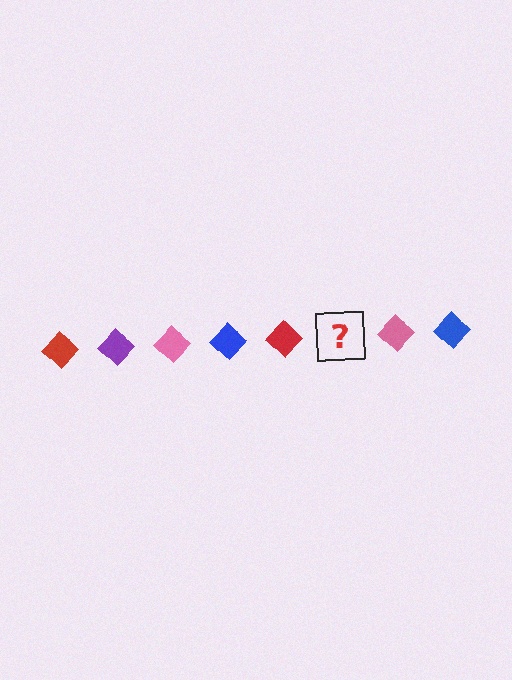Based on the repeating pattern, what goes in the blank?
The blank should be a purple diamond.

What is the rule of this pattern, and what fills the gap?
The rule is that the pattern cycles through red, purple, pink, blue diamonds. The gap should be filled with a purple diamond.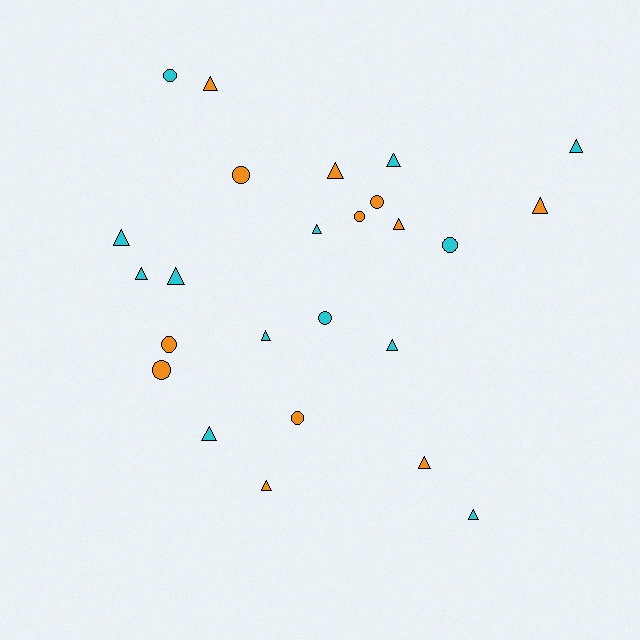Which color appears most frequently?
Cyan, with 13 objects.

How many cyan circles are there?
There are 3 cyan circles.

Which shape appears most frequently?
Triangle, with 16 objects.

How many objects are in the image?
There are 25 objects.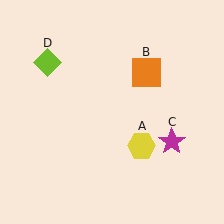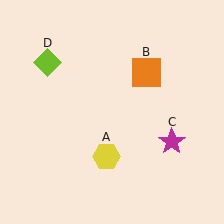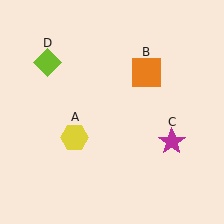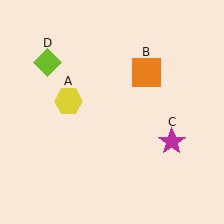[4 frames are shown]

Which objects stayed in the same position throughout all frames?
Orange square (object B) and magenta star (object C) and lime diamond (object D) remained stationary.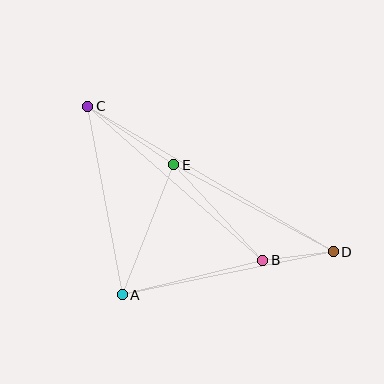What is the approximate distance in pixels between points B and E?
The distance between B and E is approximately 130 pixels.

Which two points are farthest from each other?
Points C and D are farthest from each other.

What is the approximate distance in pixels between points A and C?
The distance between A and C is approximately 191 pixels.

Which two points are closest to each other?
Points B and D are closest to each other.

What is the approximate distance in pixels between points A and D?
The distance between A and D is approximately 215 pixels.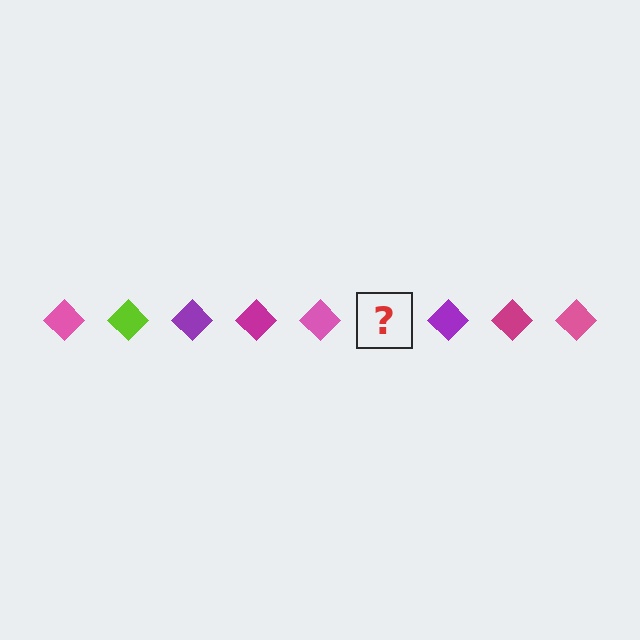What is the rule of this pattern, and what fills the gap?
The rule is that the pattern cycles through pink, lime, purple, magenta diamonds. The gap should be filled with a lime diamond.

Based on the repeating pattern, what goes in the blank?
The blank should be a lime diamond.